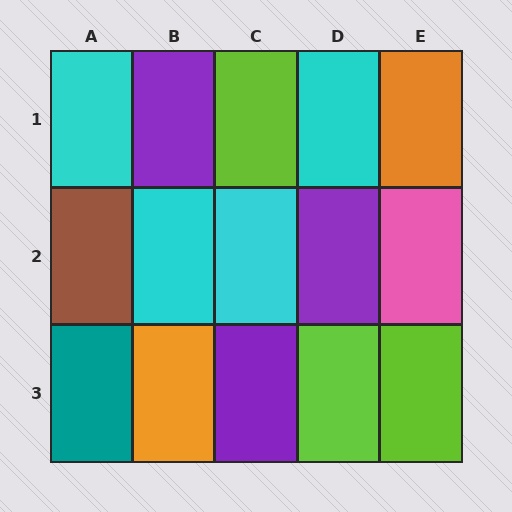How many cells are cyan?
4 cells are cyan.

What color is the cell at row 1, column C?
Lime.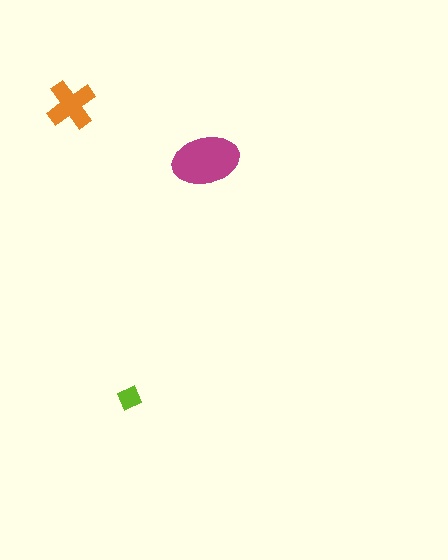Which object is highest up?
The orange cross is topmost.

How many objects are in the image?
There are 3 objects in the image.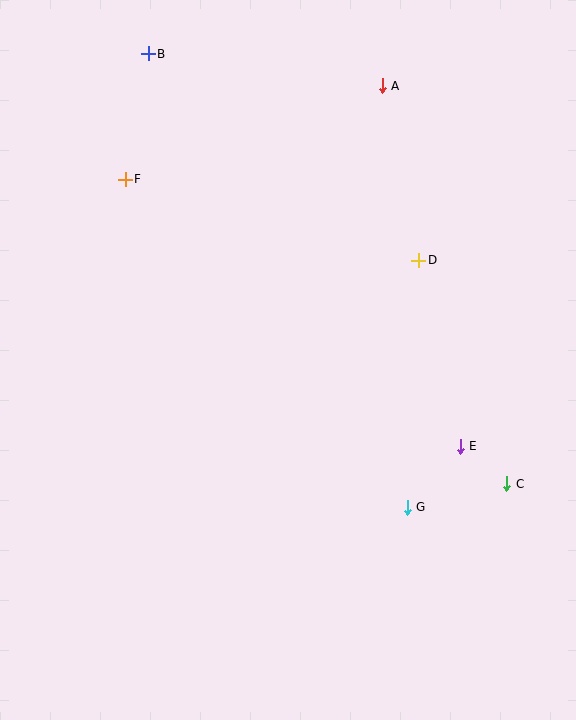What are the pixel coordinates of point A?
Point A is at (382, 86).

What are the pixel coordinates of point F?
Point F is at (125, 179).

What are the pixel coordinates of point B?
Point B is at (148, 54).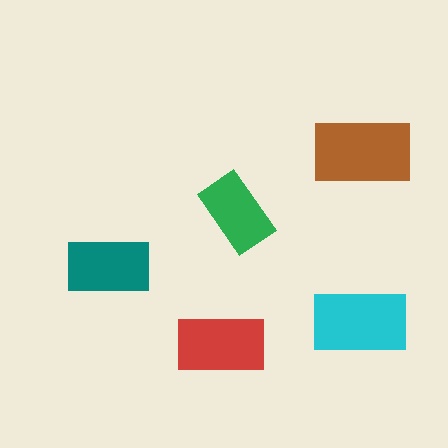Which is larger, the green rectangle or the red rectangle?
The red one.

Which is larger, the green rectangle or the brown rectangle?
The brown one.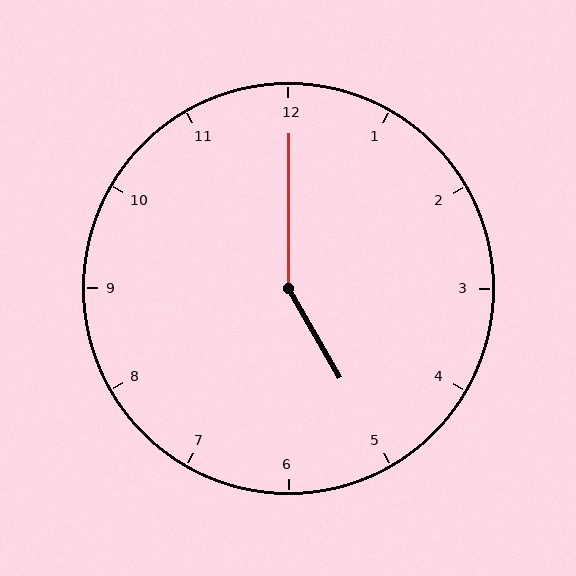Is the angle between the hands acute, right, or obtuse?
It is obtuse.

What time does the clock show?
5:00.